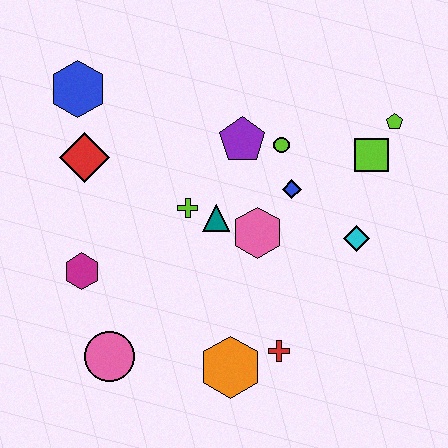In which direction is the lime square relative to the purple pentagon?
The lime square is to the right of the purple pentagon.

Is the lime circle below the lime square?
No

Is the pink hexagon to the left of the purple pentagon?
No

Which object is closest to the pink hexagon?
The teal triangle is closest to the pink hexagon.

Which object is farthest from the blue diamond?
The pink circle is farthest from the blue diamond.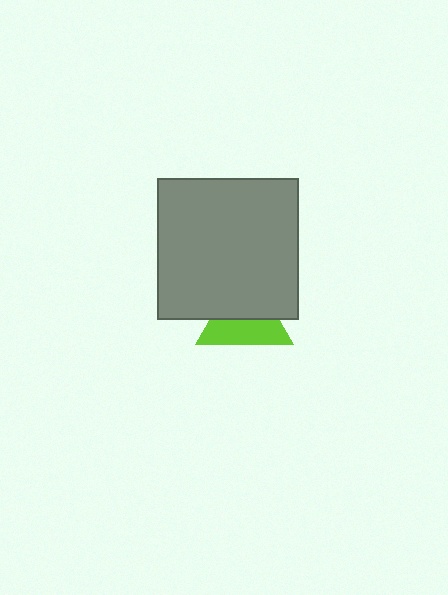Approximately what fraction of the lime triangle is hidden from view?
Roughly 49% of the lime triangle is hidden behind the gray square.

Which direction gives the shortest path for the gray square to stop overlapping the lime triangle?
Moving up gives the shortest separation.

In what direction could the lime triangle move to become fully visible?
The lime triangle could move down. That would shift it out from behind the gray square entirely.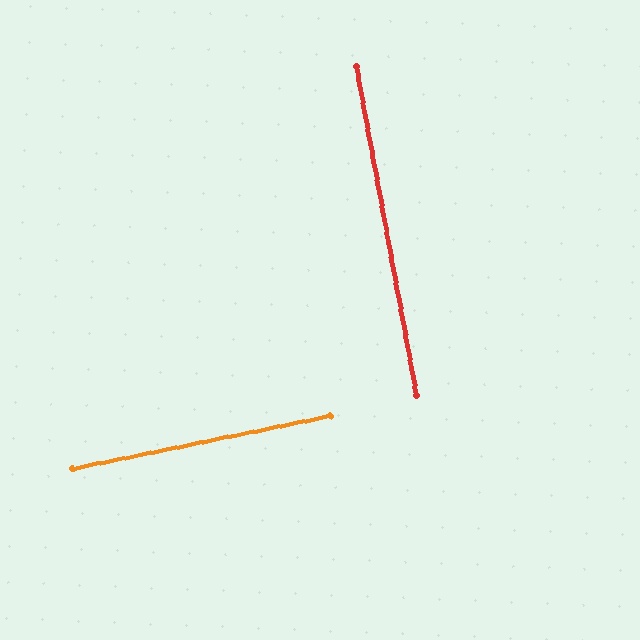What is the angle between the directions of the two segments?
Approximately 89 degrees.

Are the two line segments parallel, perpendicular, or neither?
Perpendicular — they meet at approximately 89°.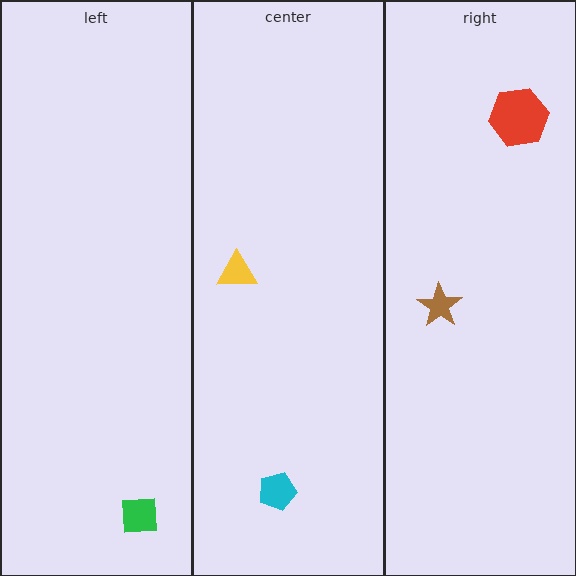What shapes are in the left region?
The green square.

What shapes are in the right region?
The red hexagon, the brown star.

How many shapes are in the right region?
2.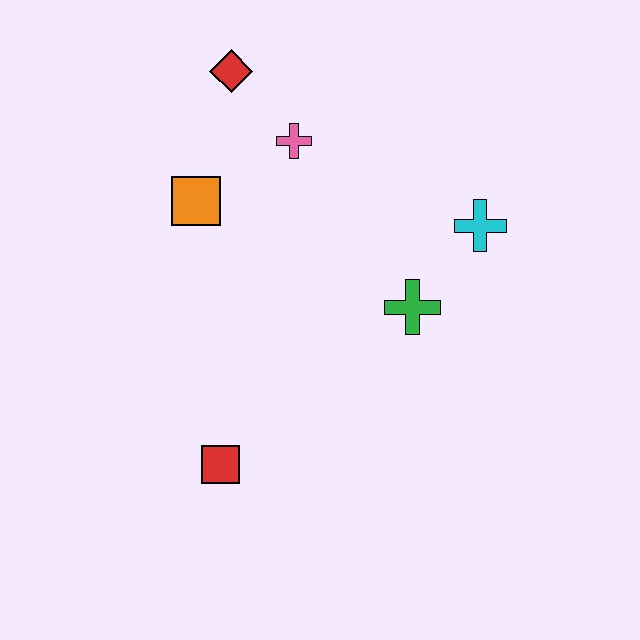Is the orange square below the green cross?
No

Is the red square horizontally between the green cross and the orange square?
Yes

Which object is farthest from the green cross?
The red diamond is farthest from the green cross.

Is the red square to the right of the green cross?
No